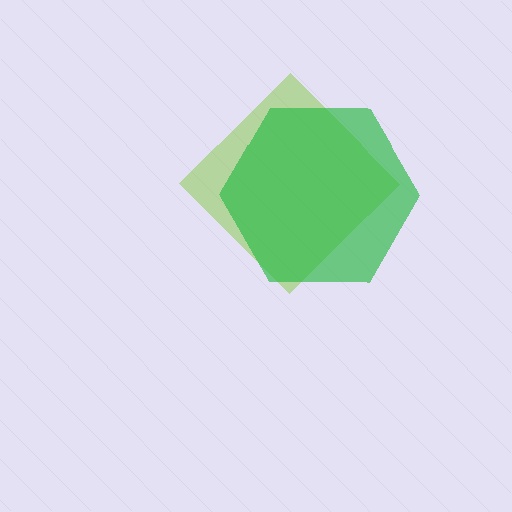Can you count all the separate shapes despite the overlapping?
Yes, there are 2 separate shapes.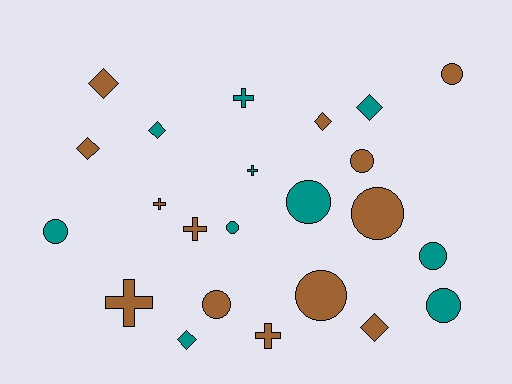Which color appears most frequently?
Brown, with 13 objects.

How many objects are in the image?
There are 23 objects.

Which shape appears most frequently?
Circle, with 10 objects.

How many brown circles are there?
There are 5 brown circles.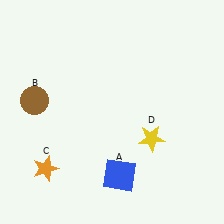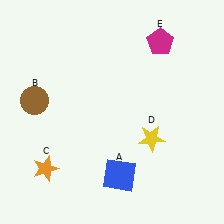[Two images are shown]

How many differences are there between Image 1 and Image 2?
There is 1 difference between the two images.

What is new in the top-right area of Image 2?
A magenta pentagon (E) was added in the top-right area of Image 2.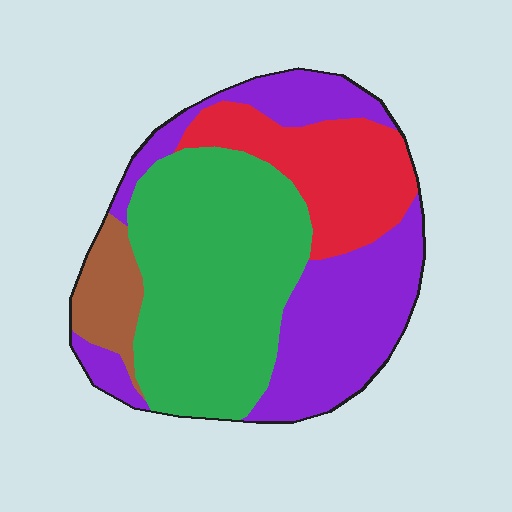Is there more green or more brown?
Green.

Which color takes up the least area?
Brown, at roughly 10%.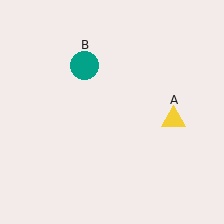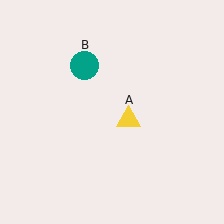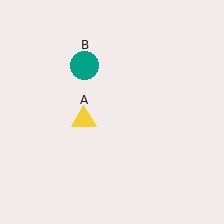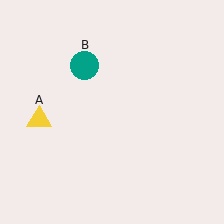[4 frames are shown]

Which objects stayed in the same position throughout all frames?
Teal circle (object B) remained stationary.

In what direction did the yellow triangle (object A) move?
The yellow triangle (object A) moved left.